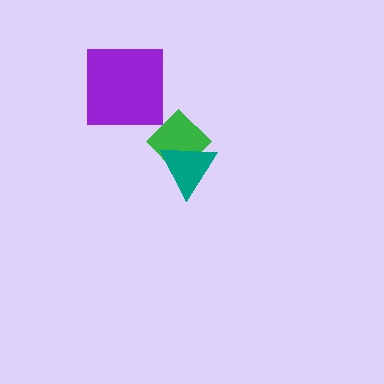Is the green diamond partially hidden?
Yes, it is partially covered by another shape.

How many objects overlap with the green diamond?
1 object overlaps with the green diamond.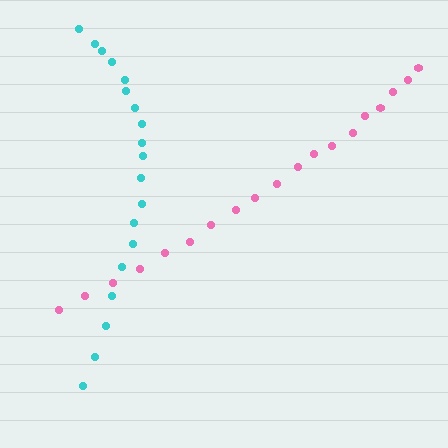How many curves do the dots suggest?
There are 2 distinct paths.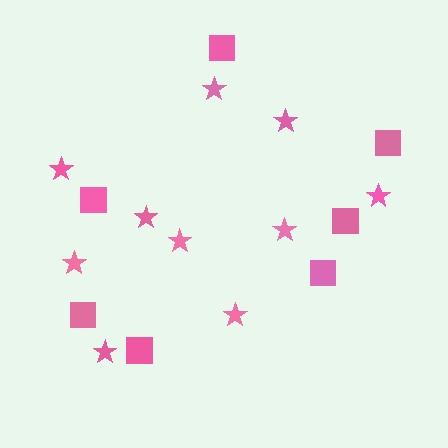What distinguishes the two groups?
There are 2 groups: one group of squares (7) and one group of stars (10).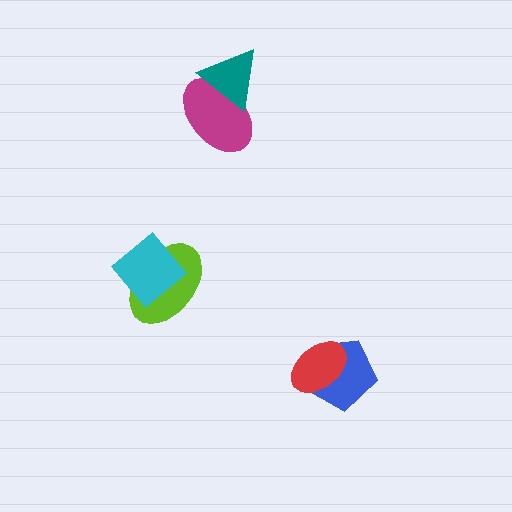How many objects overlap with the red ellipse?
1 object overlaps with the red ellipse.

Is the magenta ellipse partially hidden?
Yes, it is partially covered by another shape.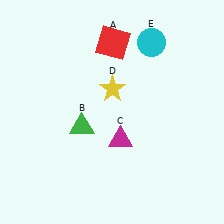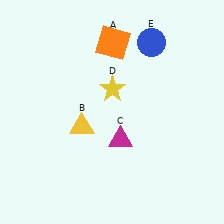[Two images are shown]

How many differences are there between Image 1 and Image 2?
There are 3 differences between the two images.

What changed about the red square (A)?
In Image 1, A is red. In Image 2, it changed to orange.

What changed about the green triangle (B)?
In Image 1, B is green. In Image 2, it changed to yellow.